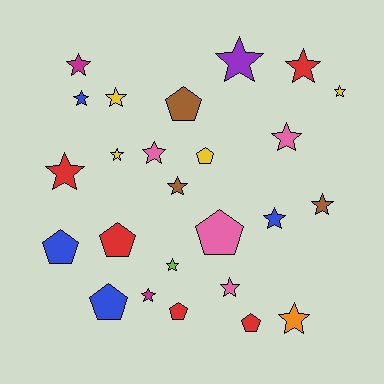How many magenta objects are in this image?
There are 2 magenta objects.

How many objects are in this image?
There are 25 objects.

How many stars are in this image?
There are 17 stars.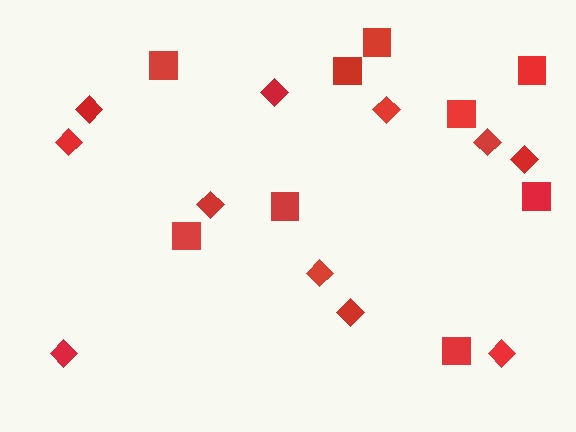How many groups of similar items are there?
There are 2 groups: one group of diamonds (11) and one group of squares (9).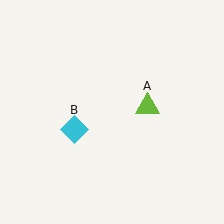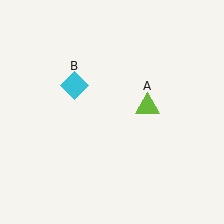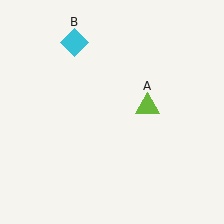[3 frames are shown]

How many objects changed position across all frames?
1 object changed position: cyan diamond (object B).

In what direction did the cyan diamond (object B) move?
The cyan diamond (object B) moved up.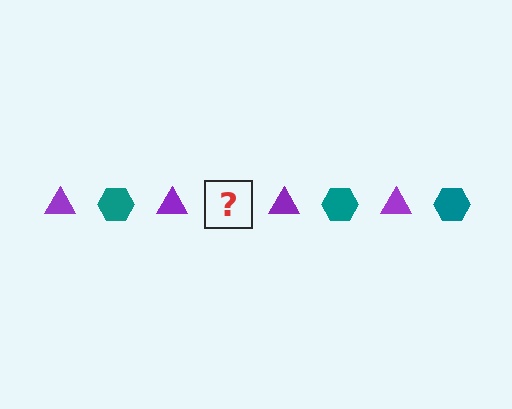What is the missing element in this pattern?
The missing element is a teal hexagon.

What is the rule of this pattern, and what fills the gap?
The rule is that the pattern alternates between purple triangle and teal hexagon. The gap should be filled with a teal hexagon.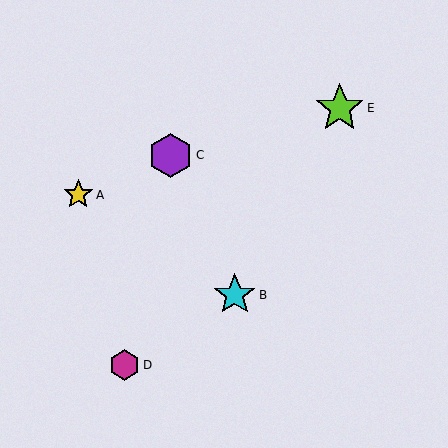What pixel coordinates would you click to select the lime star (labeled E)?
Click at (340, 108) to select the lime star E.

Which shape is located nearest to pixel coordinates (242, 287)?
The cyan star (labeled B) at (235, 295) is nearest to that location.